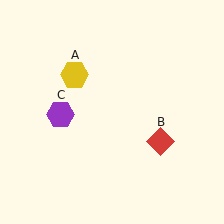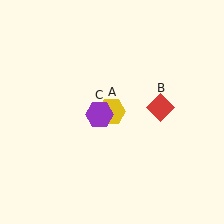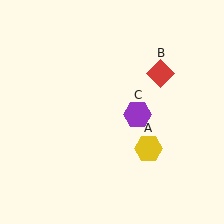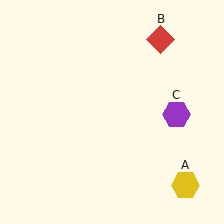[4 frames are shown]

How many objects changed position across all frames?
3 objects changed position: yellow hexagon (object A), red diamond (object B), purple hexagon (object C).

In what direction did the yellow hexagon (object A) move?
The yellow hexagon (object A) moved down and to the right.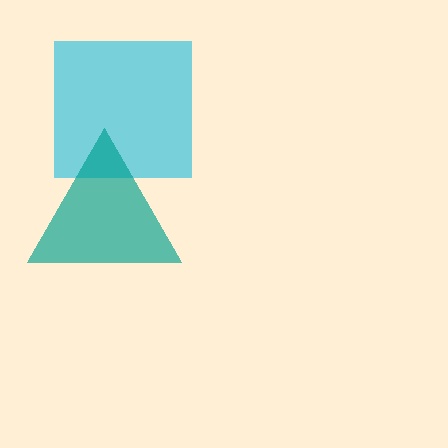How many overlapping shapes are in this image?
There are 2 overlapping shapes in the image.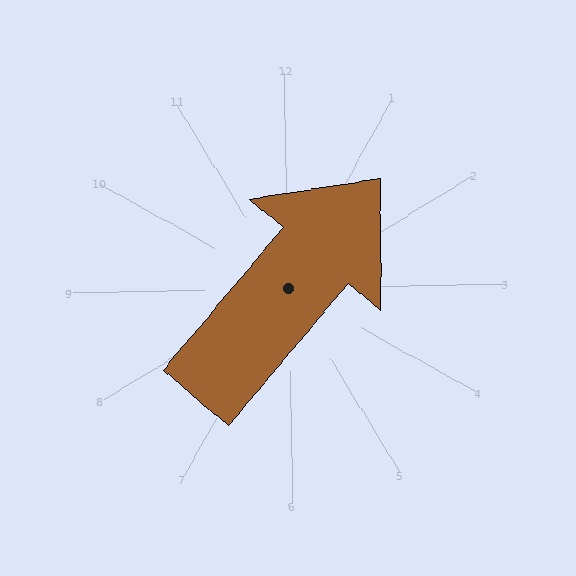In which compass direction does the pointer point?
Northeast.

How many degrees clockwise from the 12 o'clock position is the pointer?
Approximately 41 degrees.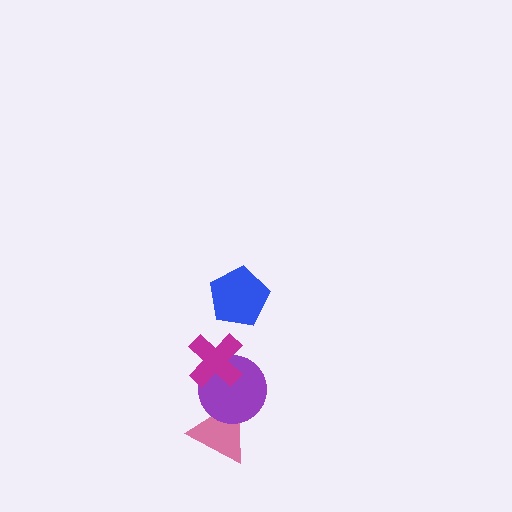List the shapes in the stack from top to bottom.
From top to bottom: the blue pentagon, the magenta cross, the purple circle, the pink triangle.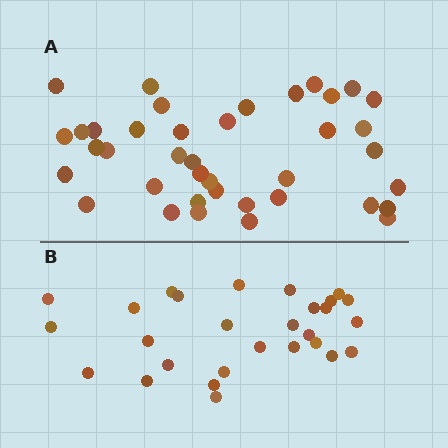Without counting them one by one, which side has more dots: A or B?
Region A (the top region) has more dots.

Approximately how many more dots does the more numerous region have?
Region A has roughly 12 or so more dots than region B.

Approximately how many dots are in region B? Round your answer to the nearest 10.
About 30 dots. (The exact count is 28, which rounds to 30.)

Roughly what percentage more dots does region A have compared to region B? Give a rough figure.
About 40% more.